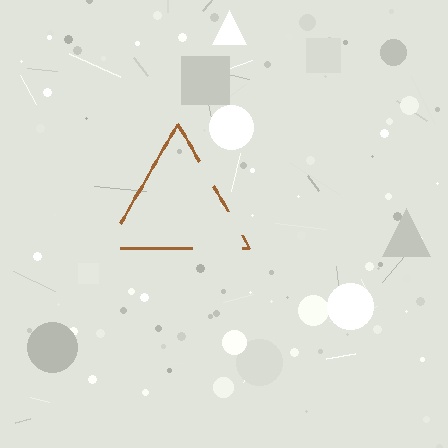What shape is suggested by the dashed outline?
The dashed outline suggests a triangle.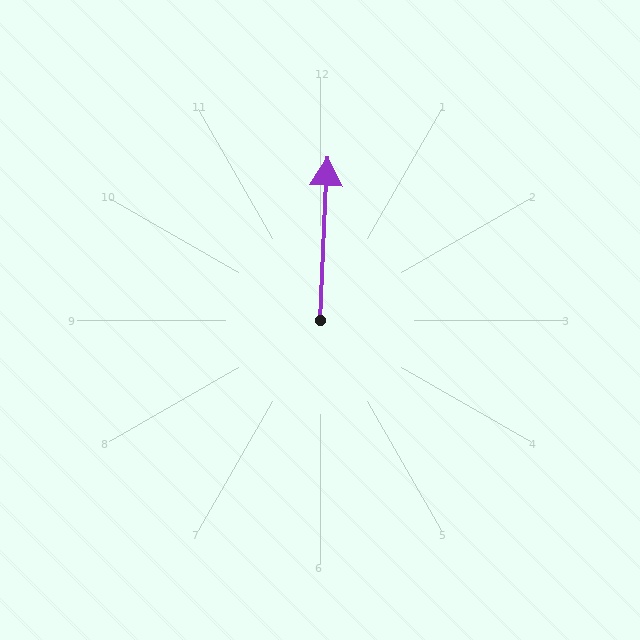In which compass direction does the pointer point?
North.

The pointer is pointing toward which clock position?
Roughly 12 o'clock.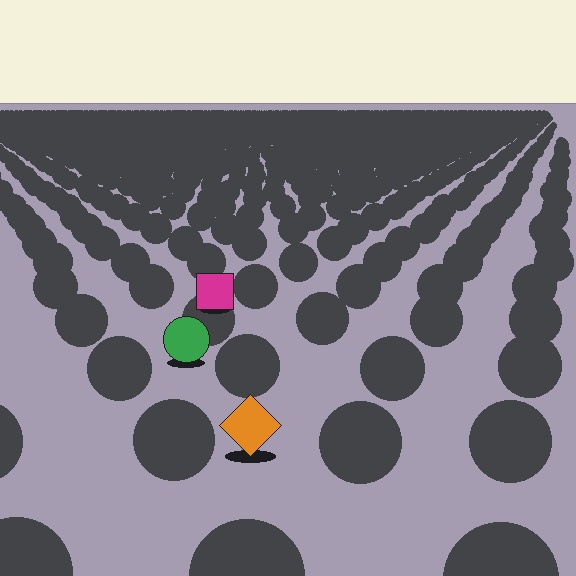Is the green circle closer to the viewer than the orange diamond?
No. The orange diamond is closer — you can tell from the texture gradient: the ground texture is coarser near it.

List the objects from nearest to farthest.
From nearest to farthest: the orange diamond, the green circle, the magenta square.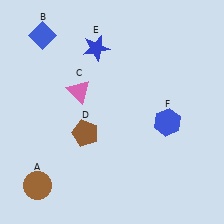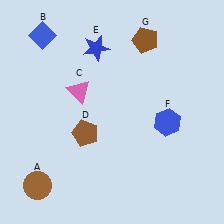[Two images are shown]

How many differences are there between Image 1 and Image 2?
There is 1 difference between the two images.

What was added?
A brown pentagon (G) was added in Image 2.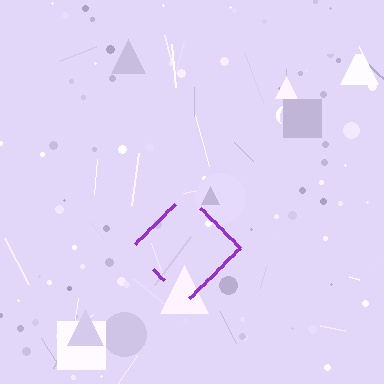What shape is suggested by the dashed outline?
The dashed outline suggests a diamond.